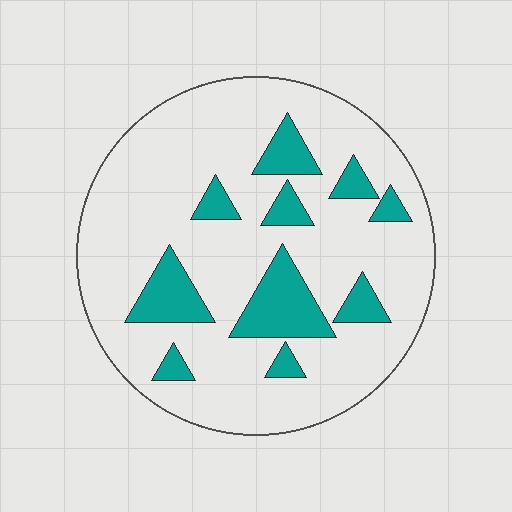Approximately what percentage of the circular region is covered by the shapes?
Approximately 20%.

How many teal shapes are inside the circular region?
10.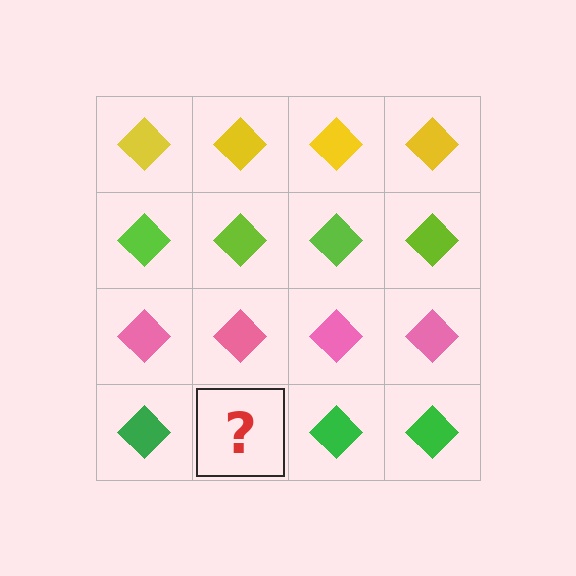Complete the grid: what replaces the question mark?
The question mark should be replaced with a green diamond.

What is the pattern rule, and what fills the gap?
The rule is that each row has a consistent color. The gap should be filled with a green diamond.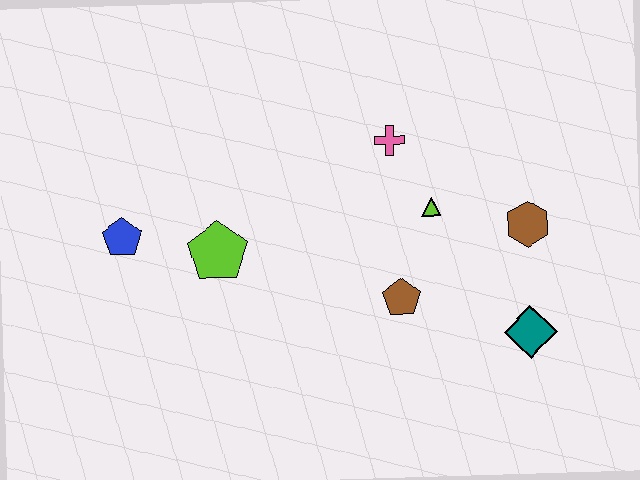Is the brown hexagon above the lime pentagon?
Yes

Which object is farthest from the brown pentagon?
The blue pentagon is farthest from the brown pentagon.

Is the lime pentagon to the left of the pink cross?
Yes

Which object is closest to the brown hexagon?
The lime triangle is closest to the brown hexagon.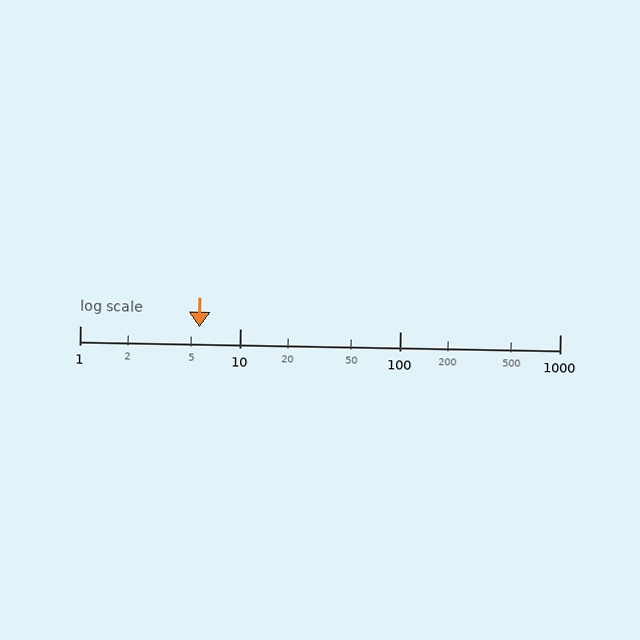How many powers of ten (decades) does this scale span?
The scale spans 3 decades, from 1 to 1000.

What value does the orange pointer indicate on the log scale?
The pointer indicates approximately 5.6.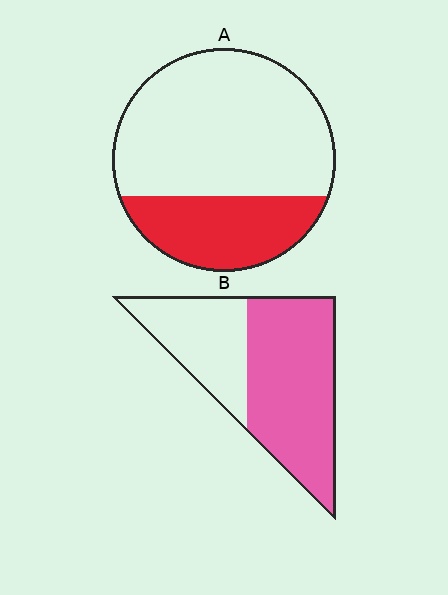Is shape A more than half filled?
No.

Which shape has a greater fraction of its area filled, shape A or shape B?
Shape B.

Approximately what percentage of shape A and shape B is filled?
A is approximately 30% and B is approximately 65%.